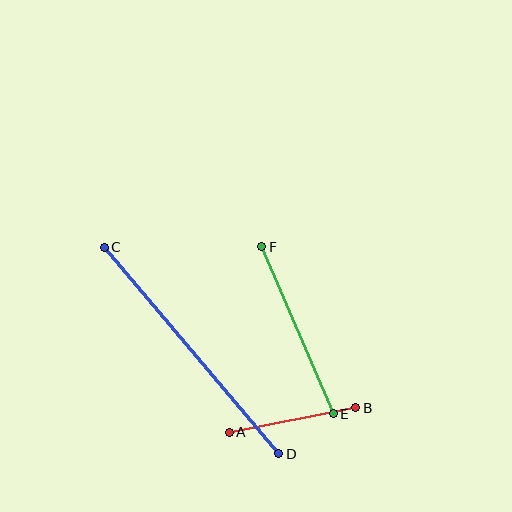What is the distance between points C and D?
The distance is approximately 270 pixels.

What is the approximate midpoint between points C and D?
The midpoint is at approximately (192, 351) pixels.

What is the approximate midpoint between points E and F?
The midpoint is at approximately (297, 330) pixels.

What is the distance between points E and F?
The distance is approximately 182 pixels.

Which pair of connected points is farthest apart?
Points C and D are farthest apart.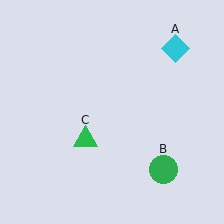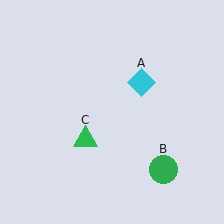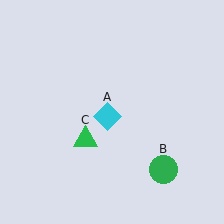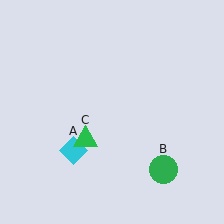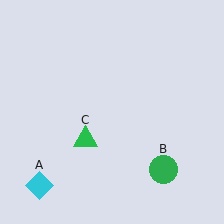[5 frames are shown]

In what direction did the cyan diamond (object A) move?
The cyan diamond (object A) moved down and to the left.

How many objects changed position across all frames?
1 object changed position: cyan diamond (object A).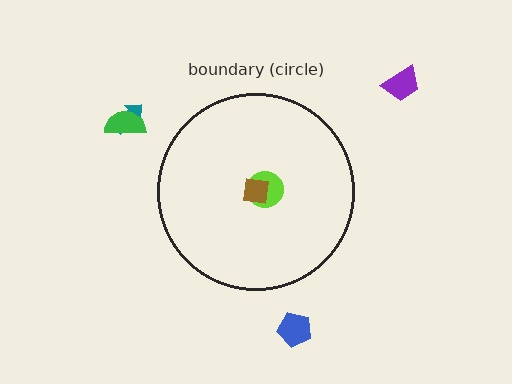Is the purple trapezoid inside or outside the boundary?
Outside.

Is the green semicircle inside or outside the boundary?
Outside.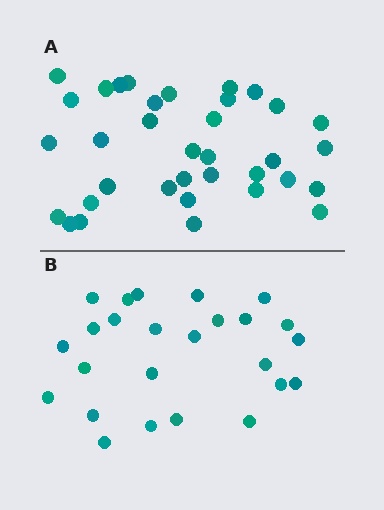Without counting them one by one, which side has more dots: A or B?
Region A (the top region) has more dots.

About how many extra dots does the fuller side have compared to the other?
Region A has roughly 10 or so more dots than region B.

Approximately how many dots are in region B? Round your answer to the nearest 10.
About 20 dots. (The exact count is 25, which rounds to 20.)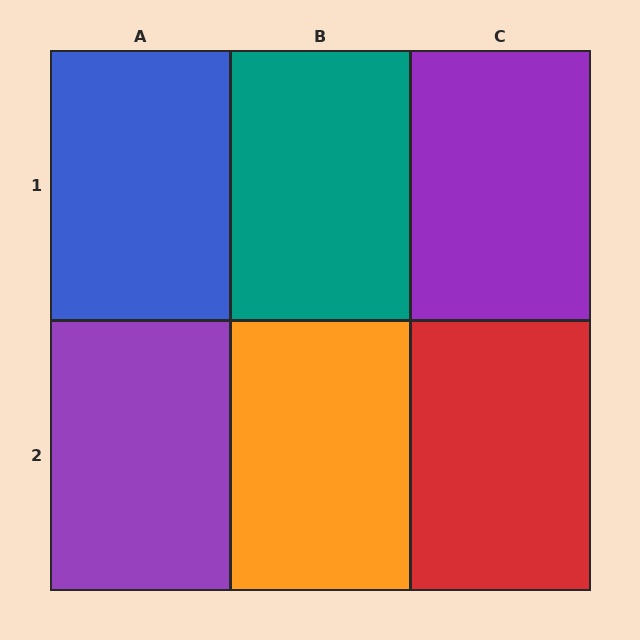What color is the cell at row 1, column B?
Teal.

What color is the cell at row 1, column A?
Blue.